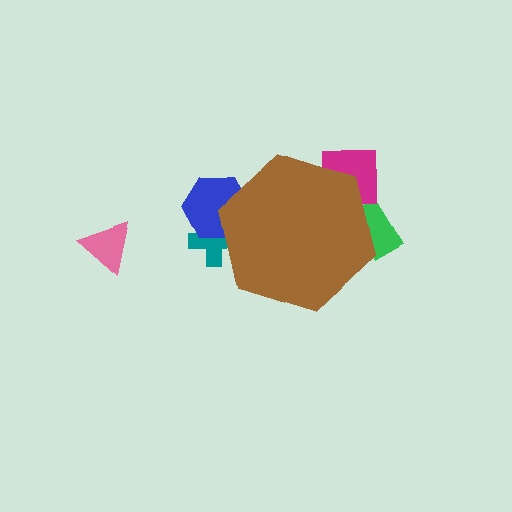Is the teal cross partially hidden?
Yes, the teal cross is partially hidden behind the brown hexagon.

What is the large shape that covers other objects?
A brown hexagon.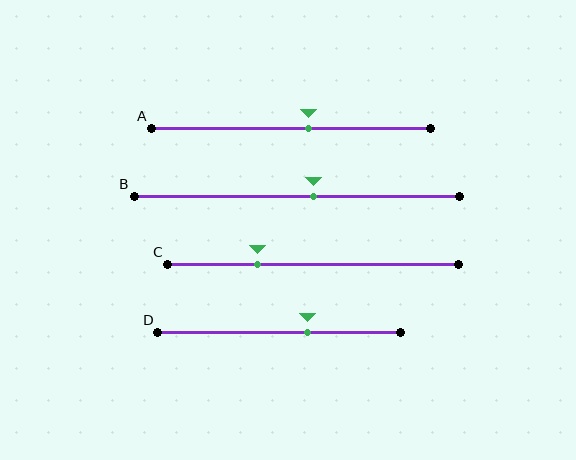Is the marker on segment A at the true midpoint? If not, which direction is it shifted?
No, the marker on segment A is shifted to the right by about 6% of the segment length.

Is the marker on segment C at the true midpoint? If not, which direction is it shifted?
No, the marker on segment C is shifted to the left by about 19% of the segment length.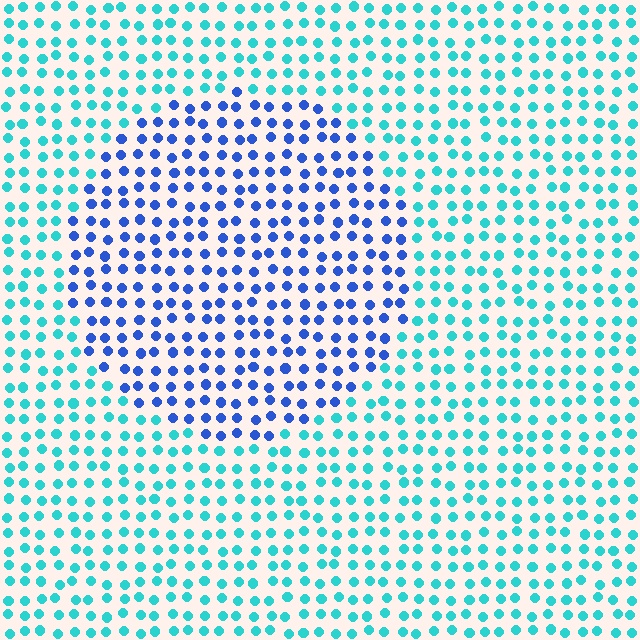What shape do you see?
I see a circle.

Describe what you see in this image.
The image is filled with small cyan elements in a uniform arrangement. A circle-shaped region is visible where the elements are tinted to a slightly different hue, forming a subtle color boundary.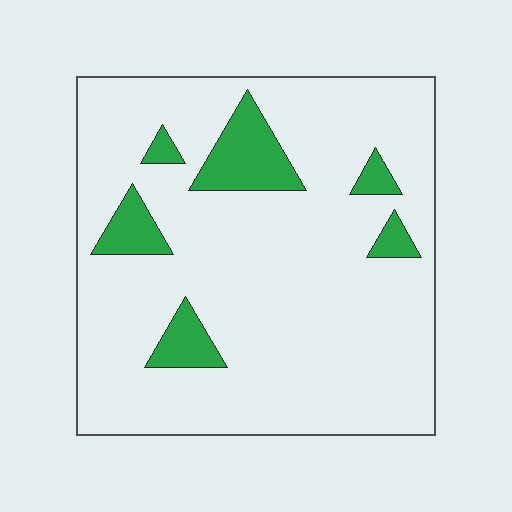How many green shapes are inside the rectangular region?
6.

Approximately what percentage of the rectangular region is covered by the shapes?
Approximately 10%.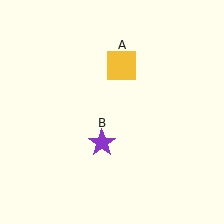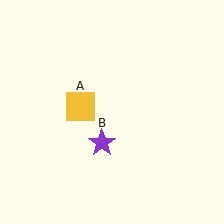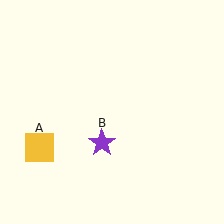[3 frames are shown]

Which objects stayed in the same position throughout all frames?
Purple star (object B) remained stationary.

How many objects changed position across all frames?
1 object changed position: yellow square (object A).